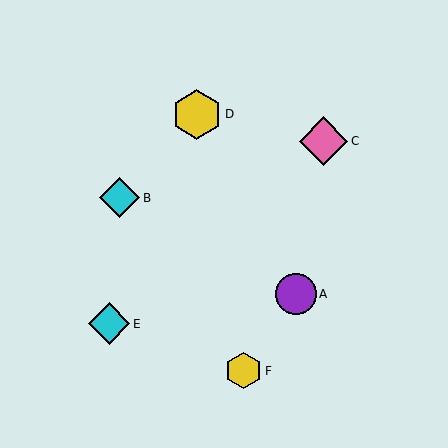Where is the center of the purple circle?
The center of the purple circle is at (296, 294).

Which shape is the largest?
The yellow hexagon (labeled D) is the largest.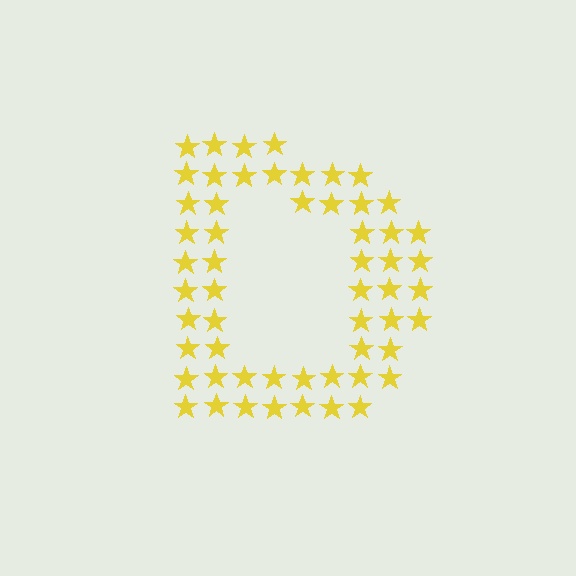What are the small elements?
The small elements are stars.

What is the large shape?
The large shape is the letter D.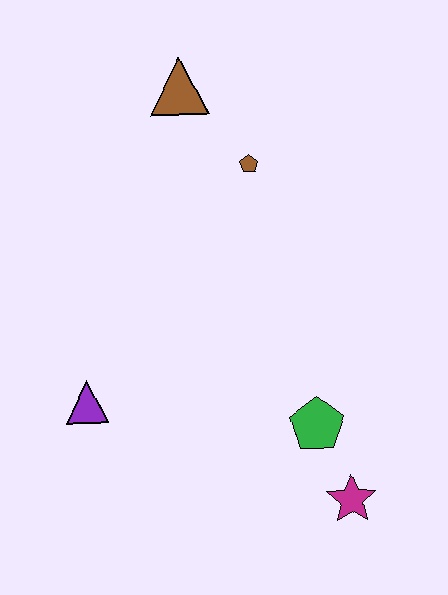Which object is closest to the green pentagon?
The magenta star is closest to the green pentagon.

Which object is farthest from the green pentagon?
The brown triangle is farthest from the green pentagon.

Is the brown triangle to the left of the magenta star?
Yes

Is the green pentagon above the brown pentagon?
No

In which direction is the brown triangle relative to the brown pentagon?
The brown triangle is above the brown pentagon.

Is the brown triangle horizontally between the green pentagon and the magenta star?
No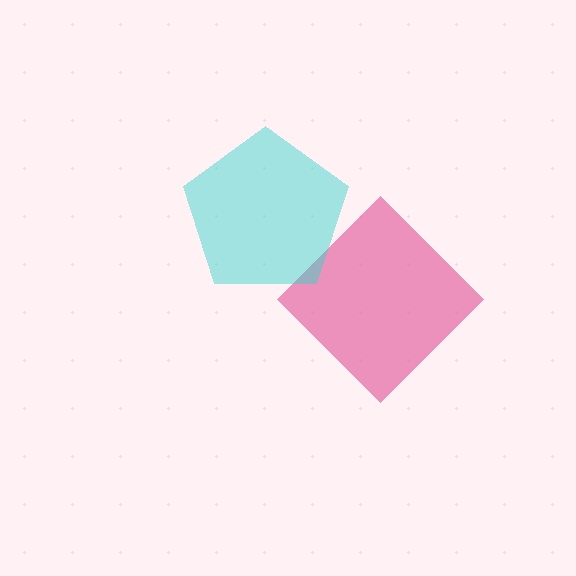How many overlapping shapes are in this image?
There are 2 overlapping shapes in the image.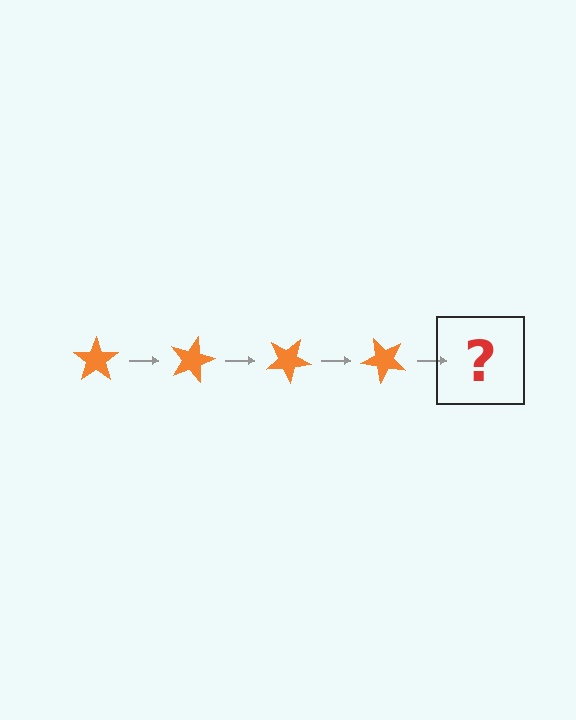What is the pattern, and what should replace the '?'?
The pattern is that the star rotates 15 degrees each step. The '?' should be an orange star rotated 60 degrees.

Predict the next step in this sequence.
The next step is an orange star rotated 60 degrees.